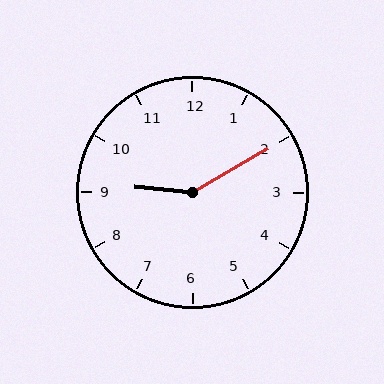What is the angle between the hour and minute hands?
Approximately 145 degrees.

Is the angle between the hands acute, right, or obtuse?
It is obtuse.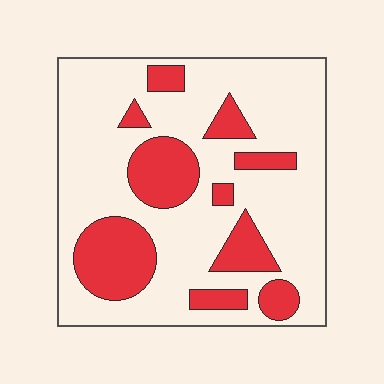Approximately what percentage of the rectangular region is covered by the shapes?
Approximately 25%.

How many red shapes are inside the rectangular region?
10.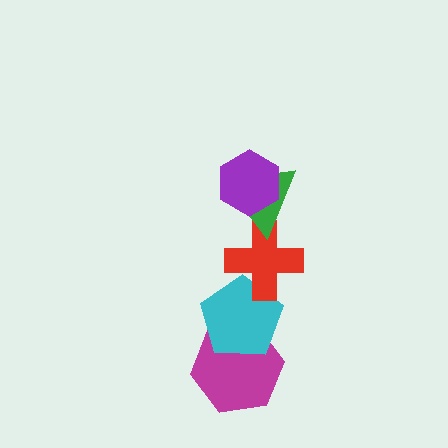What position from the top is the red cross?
The red cross is 3rd from the top.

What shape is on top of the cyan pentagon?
The red cross is on top of the cyan pentagon.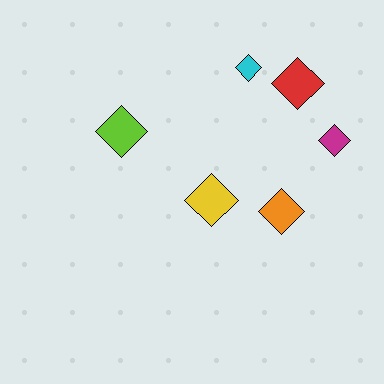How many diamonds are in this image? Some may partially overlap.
There are 6 diamonds.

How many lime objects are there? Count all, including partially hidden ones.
There is 1 lime object.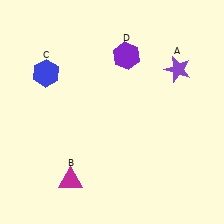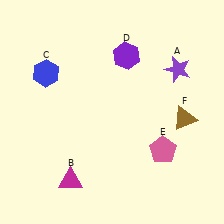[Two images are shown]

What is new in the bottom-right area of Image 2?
A brown triangle (F) was added in the bottom-right area of Image 2.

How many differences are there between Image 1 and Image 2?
There are 2 differences between the two images.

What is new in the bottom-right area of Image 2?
A pink pentagon (E) was added in the bottom-right area of Image 2.